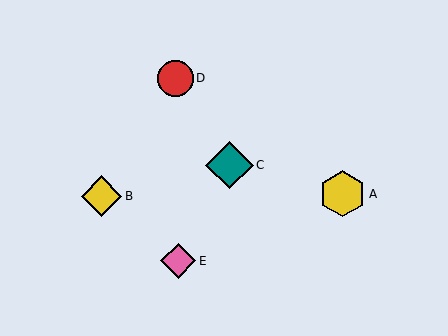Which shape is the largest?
The teal diamond (labeled C) is the largest.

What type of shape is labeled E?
Shape E is a pink diamond.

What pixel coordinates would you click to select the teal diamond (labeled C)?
Click at (230, 165) to select the teal diamond C.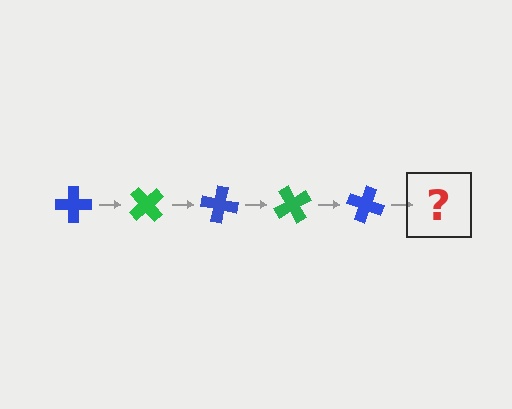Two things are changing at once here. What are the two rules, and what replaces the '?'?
The two rules are that it rotates 50 degrees each step and the color cycles through blue and green. The '?' should be a green cross, rotated 250 degrees from the start.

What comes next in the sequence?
The next element should be a green cross, rotated 250 degrees from the start.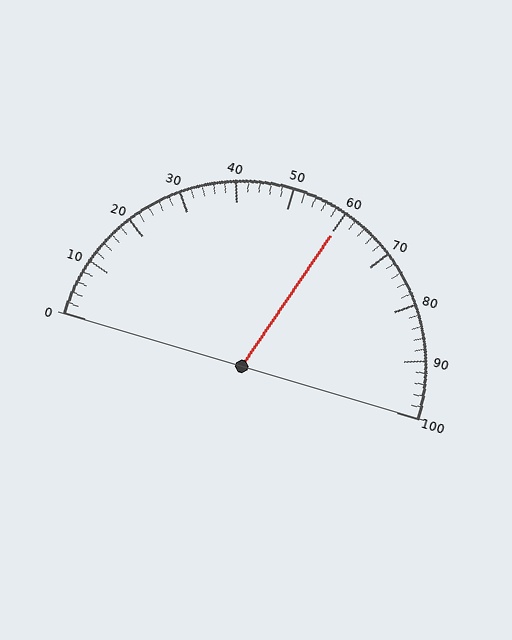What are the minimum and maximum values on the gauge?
The gauge ranges from 0 to 100.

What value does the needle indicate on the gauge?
The needle indicates approximately 60.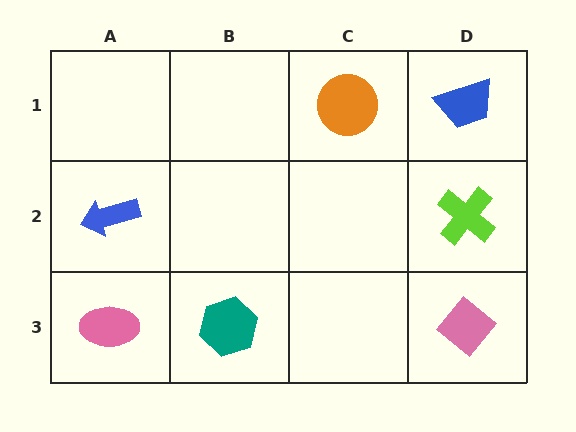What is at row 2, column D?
A lime cross.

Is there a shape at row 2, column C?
No, that cell is empty.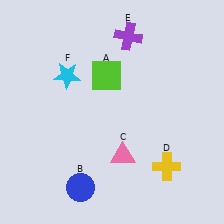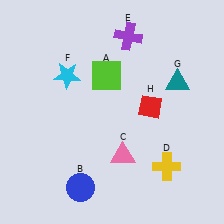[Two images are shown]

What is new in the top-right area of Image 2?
A red diamond (H) was added in the top-right area of Image 2.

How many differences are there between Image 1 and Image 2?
There are 2 differences between the two images.